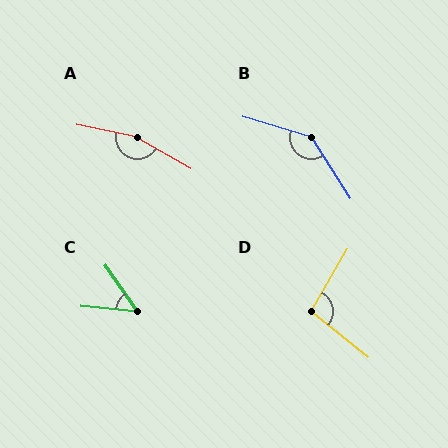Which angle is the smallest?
C, at approximately 50 degrees.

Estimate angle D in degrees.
Approximately 99 degrees.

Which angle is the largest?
A, at approximately 162 degrees.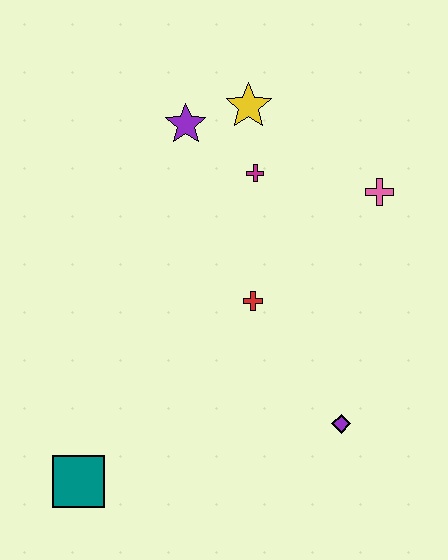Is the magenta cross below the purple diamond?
No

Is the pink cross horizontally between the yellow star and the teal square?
No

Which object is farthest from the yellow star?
The teal square is farthest from the yellow star.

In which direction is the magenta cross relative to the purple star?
The magenta cross is to the right of the purple star.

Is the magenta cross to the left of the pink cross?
Yes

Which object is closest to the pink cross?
The magenta cross is closest to the pink cross.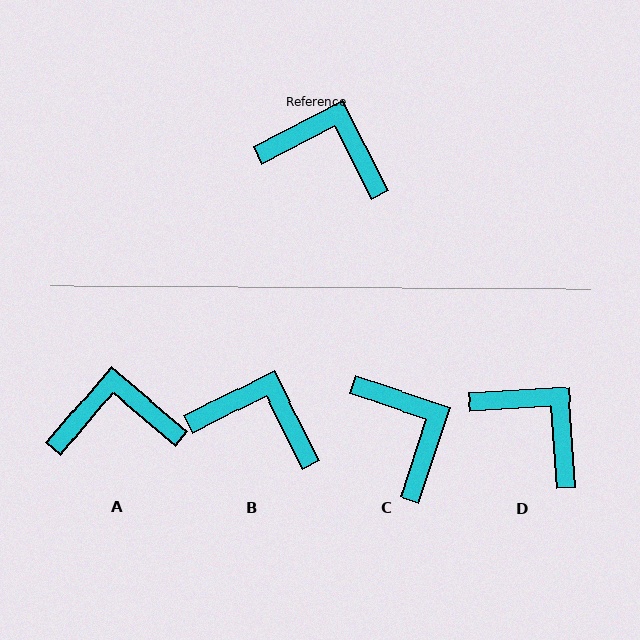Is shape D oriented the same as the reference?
No, it is off by about 23 degrees.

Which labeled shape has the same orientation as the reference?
B.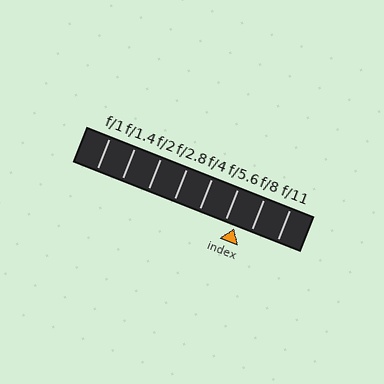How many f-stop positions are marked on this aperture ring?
There are 8 f-stop positions marked.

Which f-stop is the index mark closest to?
The index mark is closest to f/5.6.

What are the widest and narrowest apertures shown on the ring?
The widest aperture shown is f/1 and the narrowest is f/11.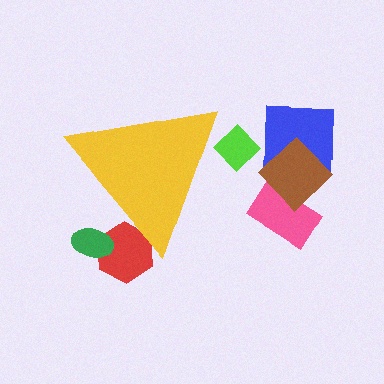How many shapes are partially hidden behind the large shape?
3 shapes are partially hidden.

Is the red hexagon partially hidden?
Yes, the red hexagon is partially hidden behind the yellow triangle.